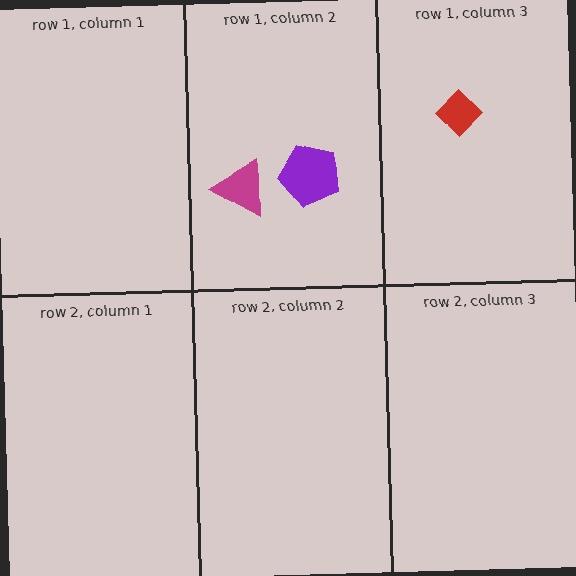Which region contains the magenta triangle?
The row 1, column 2 region.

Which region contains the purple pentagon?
The row 1, column 2 region.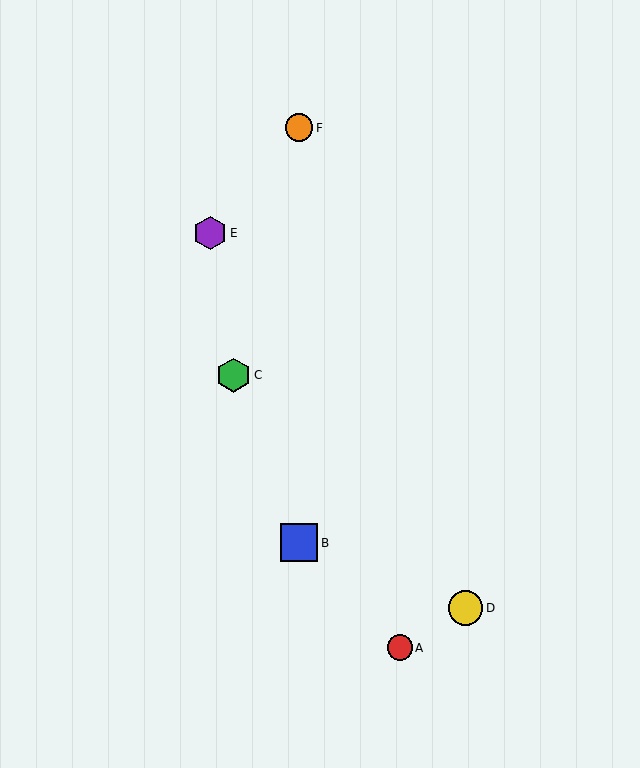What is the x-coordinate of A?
Object A is at x≈400.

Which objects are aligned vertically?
Objects B, F are aligned vertically.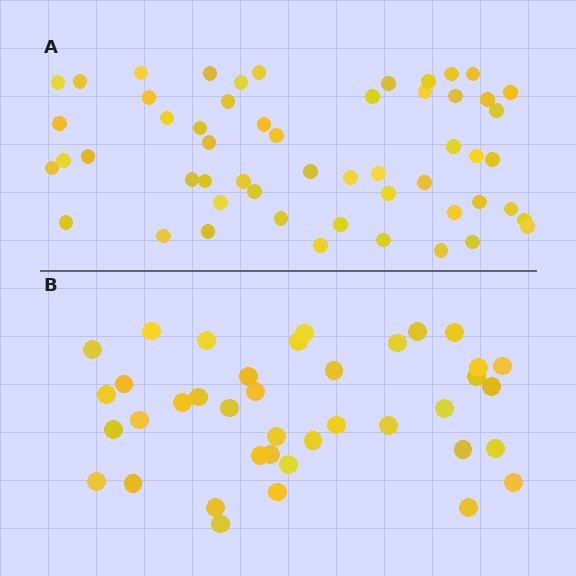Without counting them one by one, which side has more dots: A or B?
Region A (the top region) has more dots.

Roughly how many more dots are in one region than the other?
Region A has approximately 15 more dots than region B.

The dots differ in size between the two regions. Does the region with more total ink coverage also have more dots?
No. Region B has more total ink coverage because its dots are larger, but region A actually contains more individual dots. Total area can be misleading — the number of items is what matters here.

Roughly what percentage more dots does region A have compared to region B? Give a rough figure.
About 40% more.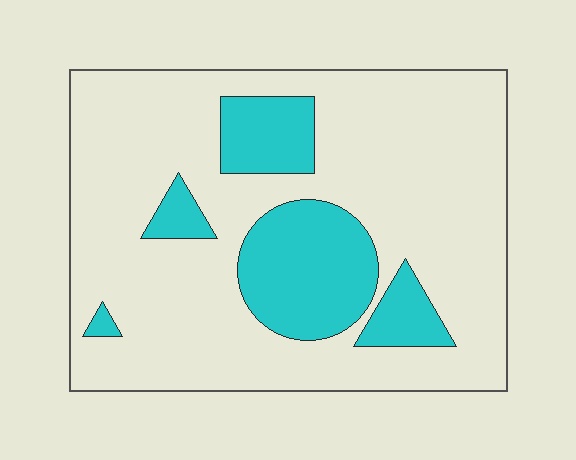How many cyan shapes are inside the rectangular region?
5.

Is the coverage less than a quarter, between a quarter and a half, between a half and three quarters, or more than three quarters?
Less than a quarter.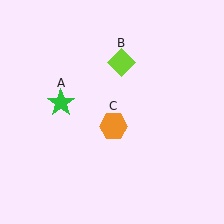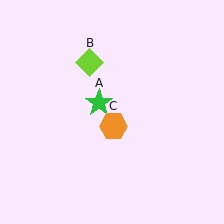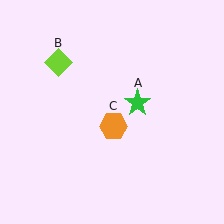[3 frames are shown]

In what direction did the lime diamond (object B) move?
The lime diamond (object B) moved left.